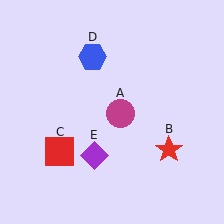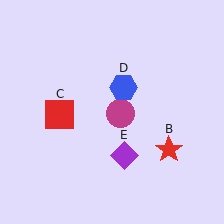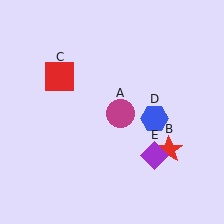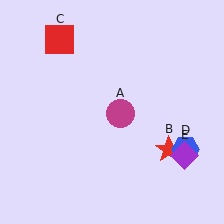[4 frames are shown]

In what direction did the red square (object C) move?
The red square (object C) moved up.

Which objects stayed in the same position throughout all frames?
Magenta circle (object A) and red star (object B) remained stationary.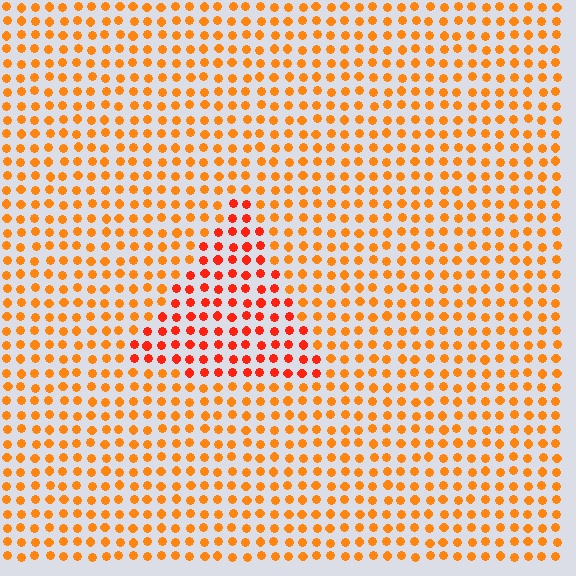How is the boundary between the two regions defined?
The boundary is defined purely by a slight shift in hue (about 25 degrees). Spacing, size, and orientation are identical on both sides.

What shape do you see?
I see a triangle.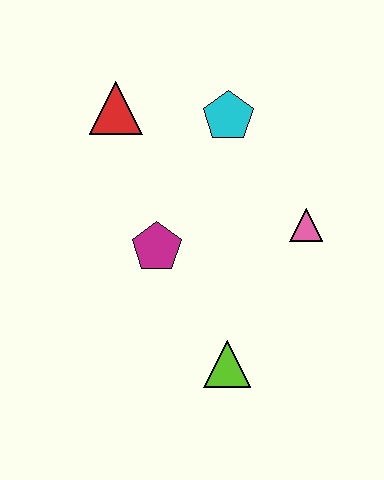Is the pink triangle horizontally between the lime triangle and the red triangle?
No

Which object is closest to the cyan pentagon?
The red triangle is closest to the cyan pentagon.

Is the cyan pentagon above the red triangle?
No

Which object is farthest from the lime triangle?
The red triangle is farthest from the lime triangle.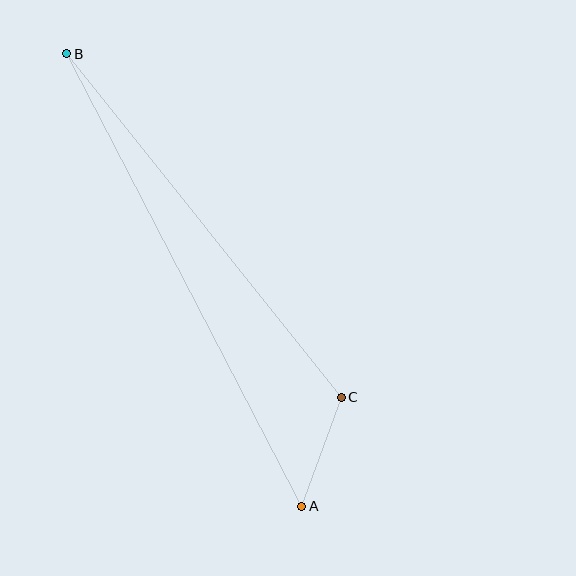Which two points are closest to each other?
Points A and C are closest to each other.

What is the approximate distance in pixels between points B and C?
The distance between B and C is approximately 440 pixels.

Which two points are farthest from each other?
Points A and B are farthest from each other.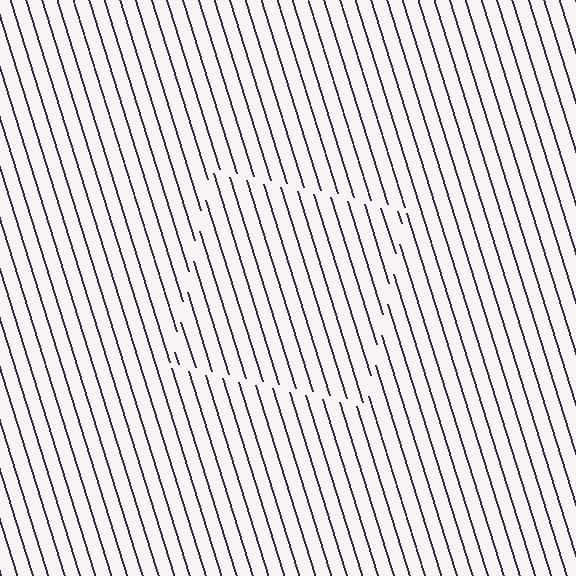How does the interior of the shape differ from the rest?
The interior of the shape contains the same grating, shifted by half a period — the contour is defined by the phase discontinuity where line-ends from the inner and outer gratings abut.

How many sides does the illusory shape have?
4 sides — the line-ends trace a square.